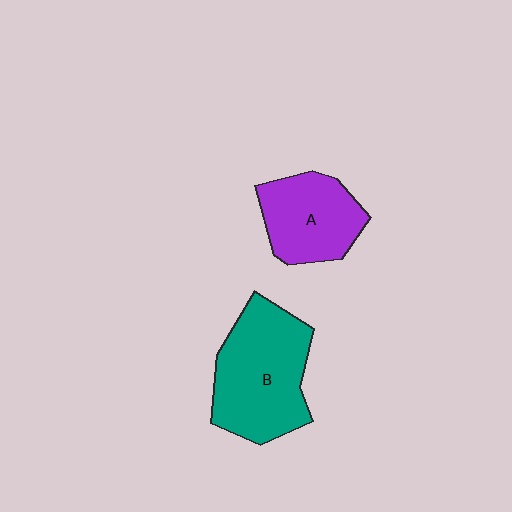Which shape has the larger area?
Shape B (teal).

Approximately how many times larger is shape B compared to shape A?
Approximately 1.5 times.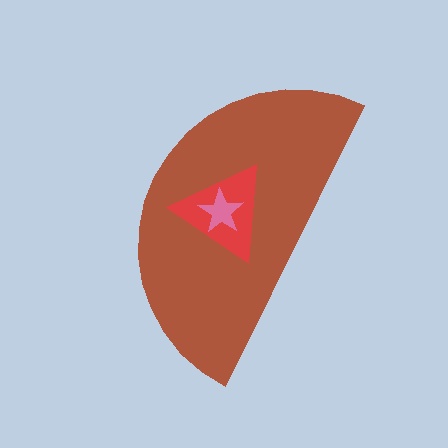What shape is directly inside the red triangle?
The pink star.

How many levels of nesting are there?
3.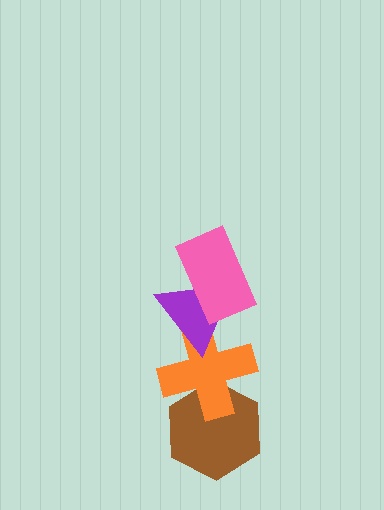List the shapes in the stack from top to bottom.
From top to bottom: the pink rectangle, the purple triangle, the orange cross, the brown hexagon.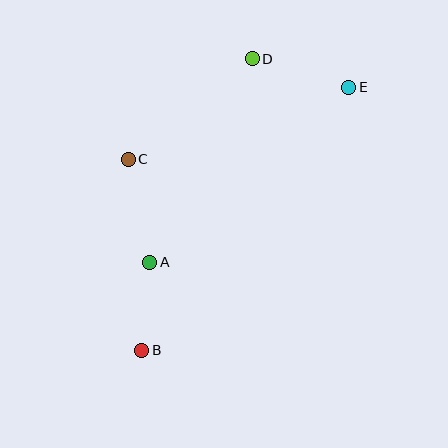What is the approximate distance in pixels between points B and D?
The distance between B and D is approximately 312 pixels.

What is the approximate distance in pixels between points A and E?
The distance between A and E is approximately 265 pixels.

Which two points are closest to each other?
Points A and B are closest to each other.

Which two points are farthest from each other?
Points B and E are farthest from each other.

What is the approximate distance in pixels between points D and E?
The distance between D and E is approximately 100 pixels.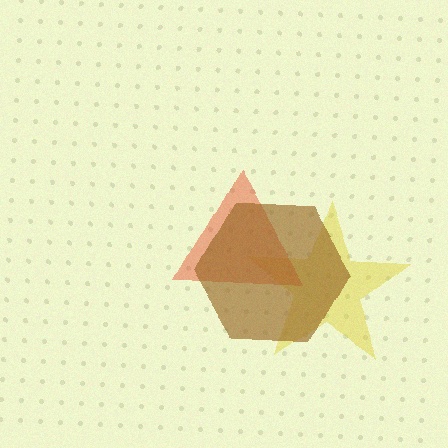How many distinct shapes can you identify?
There are 3 distinct shapes: a yellow star, a red triangle, a brown hexagon.